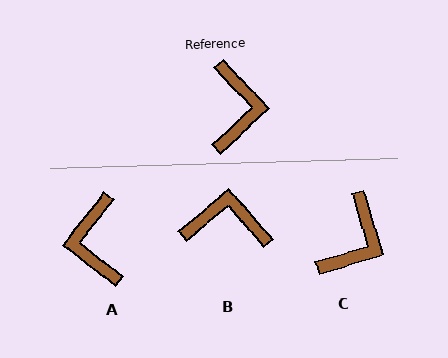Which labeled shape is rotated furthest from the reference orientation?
A, about 172 degrees away.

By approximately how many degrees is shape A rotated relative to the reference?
Approximately 172 degrees clockwise.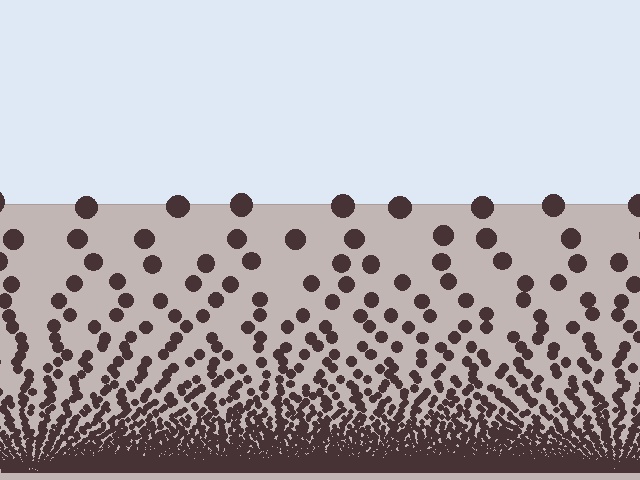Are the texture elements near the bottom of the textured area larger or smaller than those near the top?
Smaller. The gradient is inverted — elements near the bottom are smaller and denser.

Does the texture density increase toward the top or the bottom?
Density increases toward the bottom.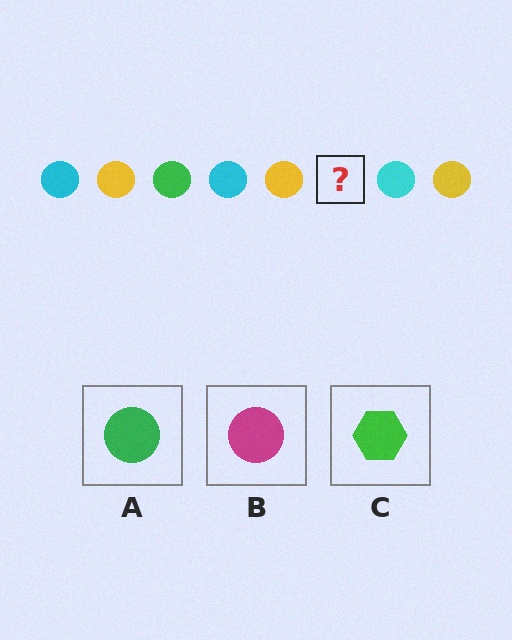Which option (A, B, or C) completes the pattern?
A.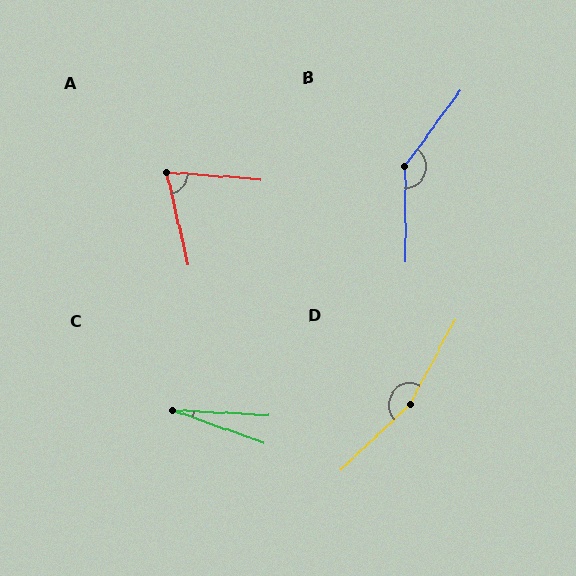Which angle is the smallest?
C, at approximately 16 degrees.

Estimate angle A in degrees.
Approximately 73 degrees.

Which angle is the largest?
D, at approximately 161 degrees.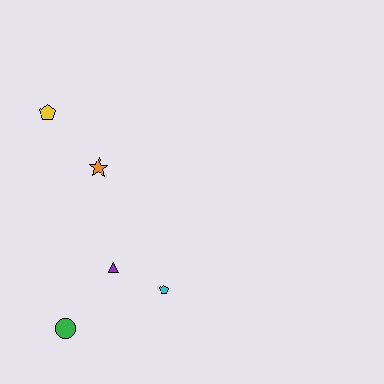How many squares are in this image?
There are no squares.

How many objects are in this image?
There are 5 objects.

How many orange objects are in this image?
There is 1 orange object.